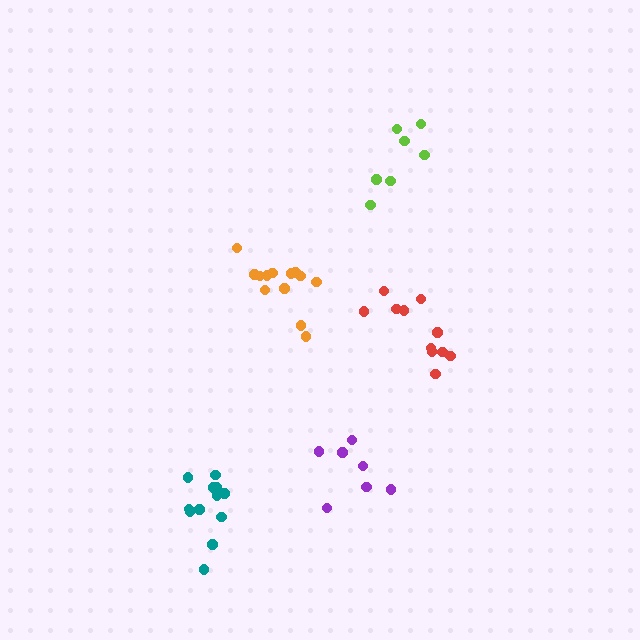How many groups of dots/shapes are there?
There are 5 groups.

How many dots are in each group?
Group 1: 7 dots, Group 2: 13 dots, Group 3: 11 dots, Group 4: 12 dots, Group 5: 7 dots (50 total).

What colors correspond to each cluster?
The clusters are colored: lime, orange, red, teal, purple.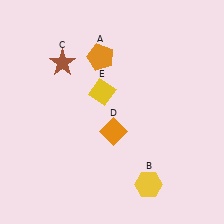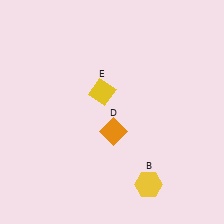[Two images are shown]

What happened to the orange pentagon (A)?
The orange pentagon (A) was removed in Image 2. It was in the top-left area of Image 1.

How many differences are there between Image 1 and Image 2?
There are 2 differences between the two images.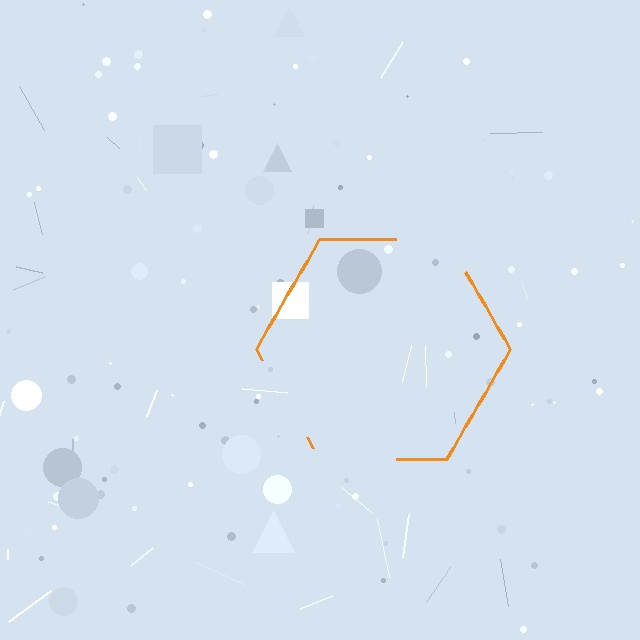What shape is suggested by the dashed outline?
The dashed outline suggests a hexagon.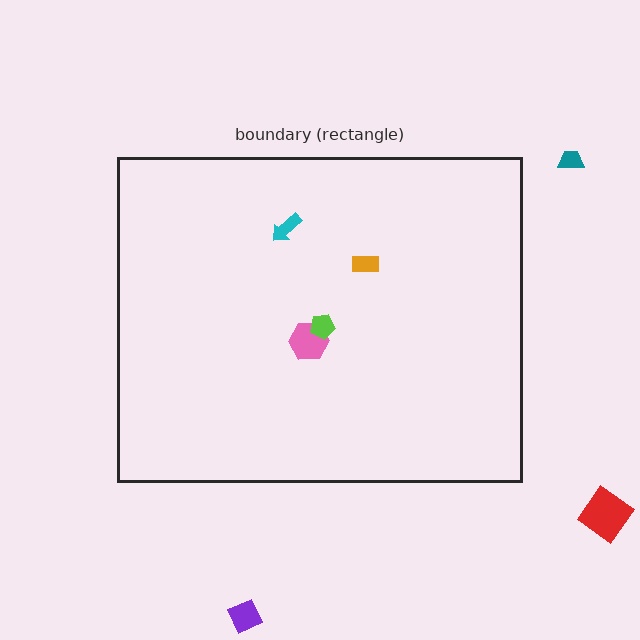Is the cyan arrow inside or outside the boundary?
Inside.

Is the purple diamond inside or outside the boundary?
Outside.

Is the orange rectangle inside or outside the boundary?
Inside.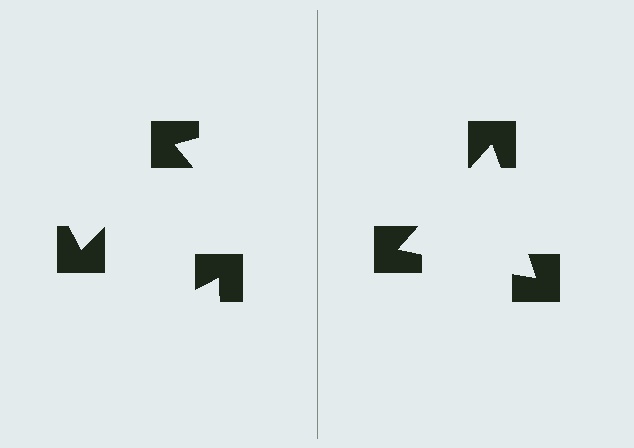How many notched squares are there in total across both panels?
6 — 3 on each side.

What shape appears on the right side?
An illusory triangle.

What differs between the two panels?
The notched squares are positioned identically on both sides; only the wedge orientations differ. On the right they align to a triangle; on the left they are misaligned.